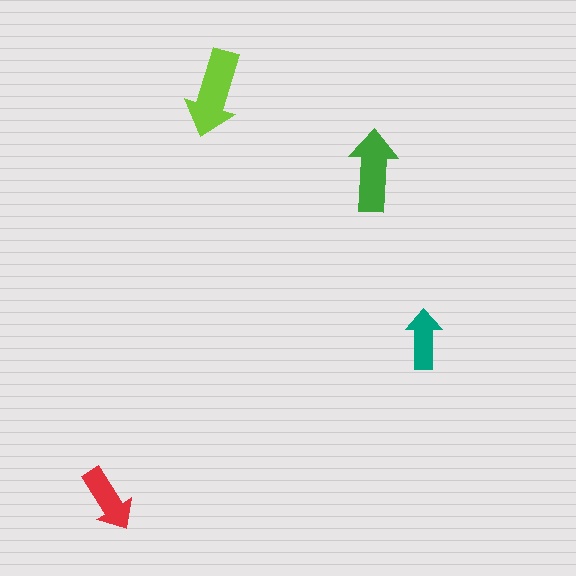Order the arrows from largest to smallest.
the lime one, the green one, the red one, the teal one.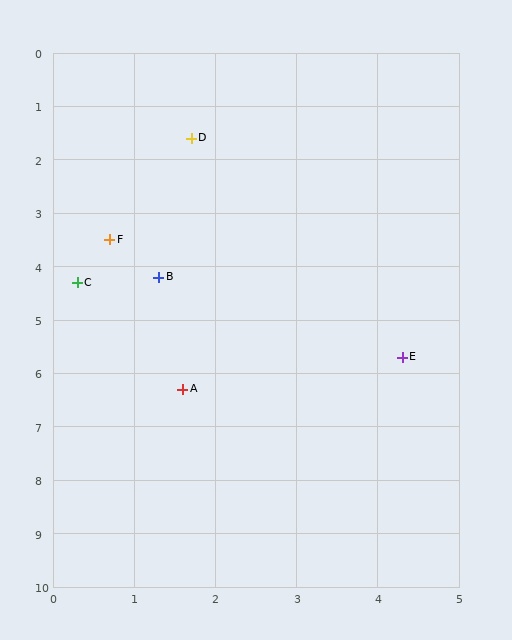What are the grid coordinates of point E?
Point E is at approximately (4.3, 5.7).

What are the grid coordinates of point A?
Point A is at approximately (1.6, 6.3).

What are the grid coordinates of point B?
Point B is at approximately (1.3, 4.2).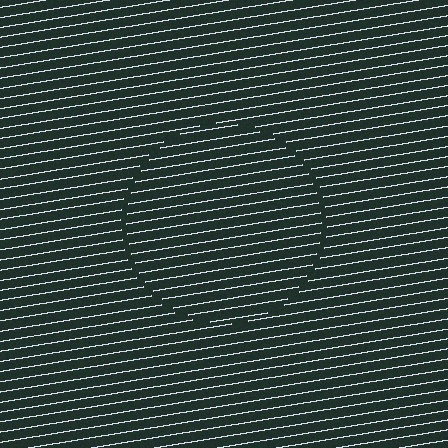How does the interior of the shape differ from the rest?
The interior of the shape contains the same grating, shifted by half a period — the contour is defined by the phase discontinuity where line-ends from the inner and outer gratings abut.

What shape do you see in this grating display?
An illusory circle. The interior of the shape contains the same grating, shifted by half a period — the contour is defined by the phase discontinuity where line-ends from the inner and outer gratings abut.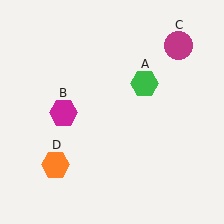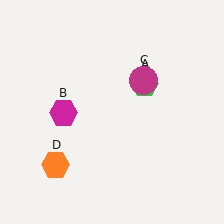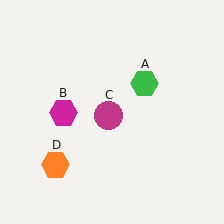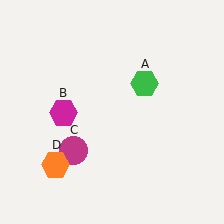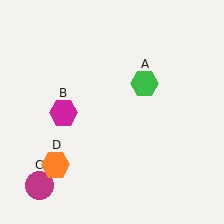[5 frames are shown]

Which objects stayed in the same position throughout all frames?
Green hexagon (object A) and magenta hexagon (object B) and orange hexagon (object D) remained stationary.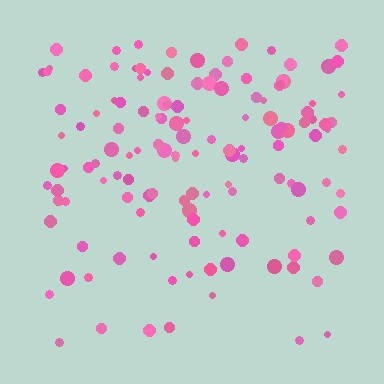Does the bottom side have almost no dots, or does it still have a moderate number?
Still a moderate number, just noticeably fewer than the top.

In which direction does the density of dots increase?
From bottom to top, with the top side densest.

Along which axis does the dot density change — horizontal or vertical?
Vertical.